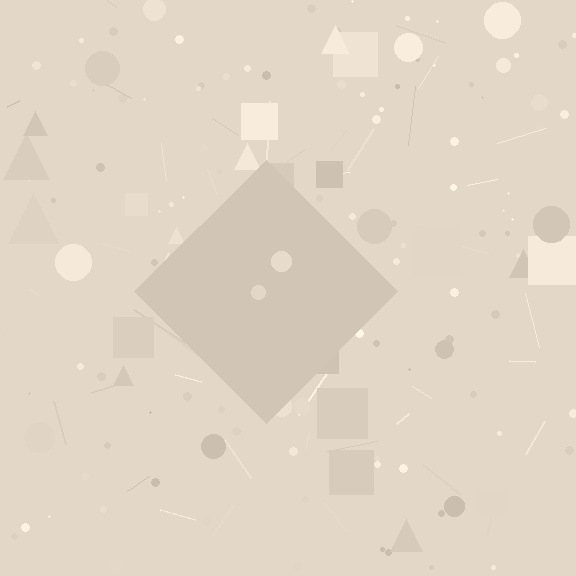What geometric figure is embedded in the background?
A diamond is embedded in the background.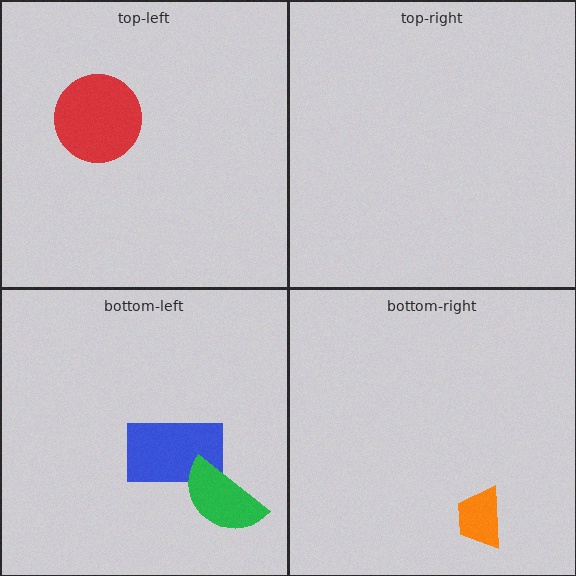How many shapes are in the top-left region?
1.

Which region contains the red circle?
The top-left region.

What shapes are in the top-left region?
The red circle.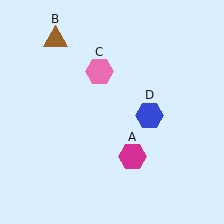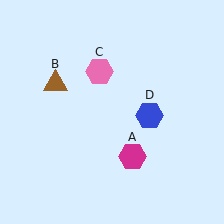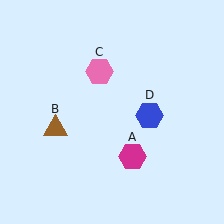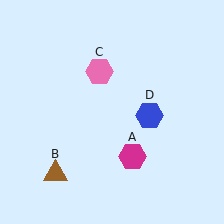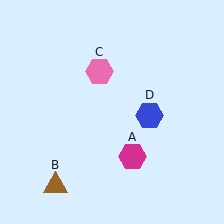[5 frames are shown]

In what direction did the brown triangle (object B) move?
The brown triangle (object B) moved down.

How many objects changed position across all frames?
1 object changed position: brown triangle (object B).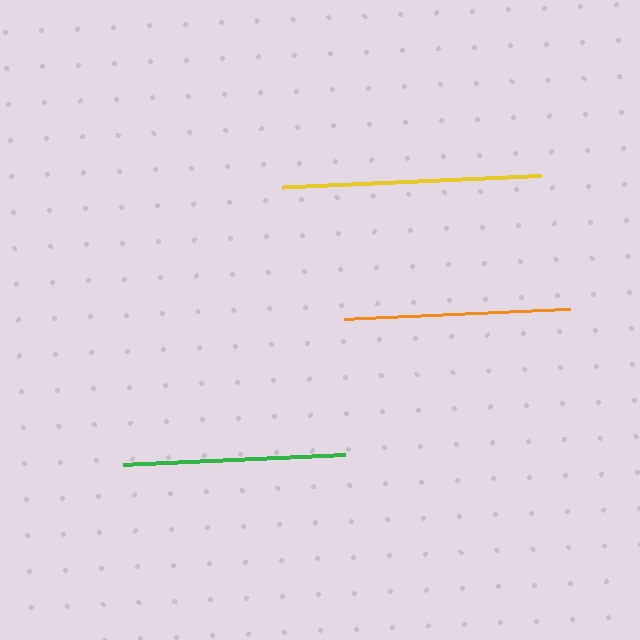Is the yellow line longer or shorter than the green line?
The yellow line is longer than the green line.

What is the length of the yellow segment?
The yellow segment is approximately 259 pixels long.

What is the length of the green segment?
The green segment is approximately 222 pixels long.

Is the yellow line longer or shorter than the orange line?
The yellow line is longer than the orange line.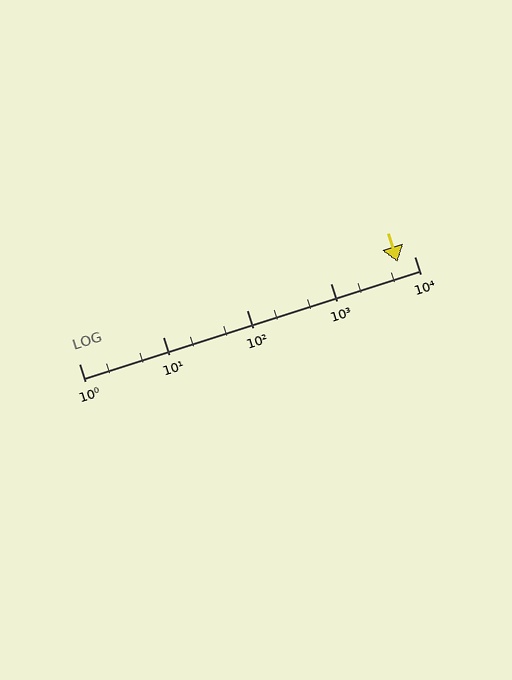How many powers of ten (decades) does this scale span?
The scale spans 4 decades, from 1 to 10000.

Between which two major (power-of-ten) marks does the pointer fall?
The pointer is between 1000 and 10000.